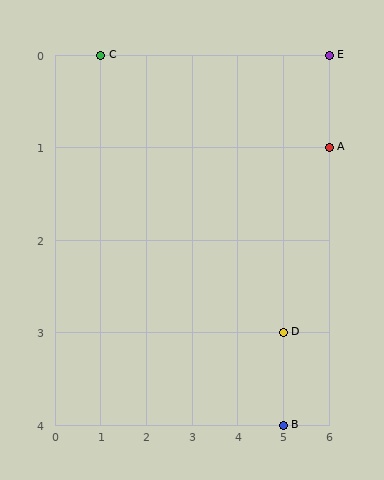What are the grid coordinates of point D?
Point D is at grid coordinates (5, 3).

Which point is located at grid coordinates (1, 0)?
Point C is at (1, 0).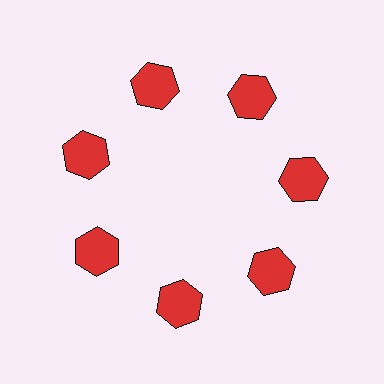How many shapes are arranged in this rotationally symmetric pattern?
There are 7 shapes, arranged in 7 groups of 1.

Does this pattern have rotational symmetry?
Yes, this pattern has 7-fold rotational symmetry. It looks the same after rotating 51 degrees around the center.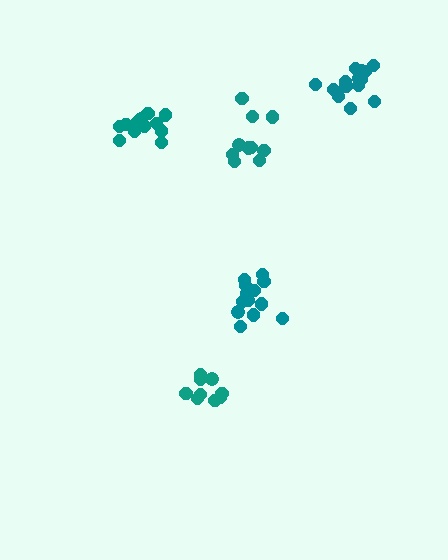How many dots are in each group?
Group 1: 12 dots, Group 2: 9 dots, Group 3: 14 dots, Group 4: 13 dots, Group 5: 10 dots (58 total).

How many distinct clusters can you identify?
There are 5 distinct clusters.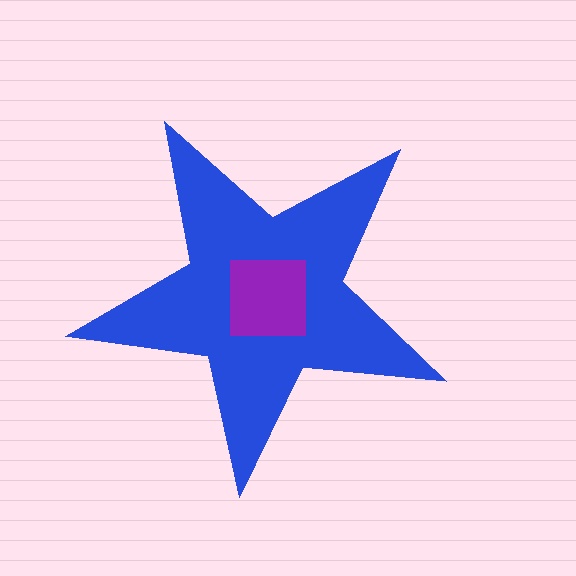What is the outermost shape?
The blue star.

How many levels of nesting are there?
2.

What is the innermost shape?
The purple square.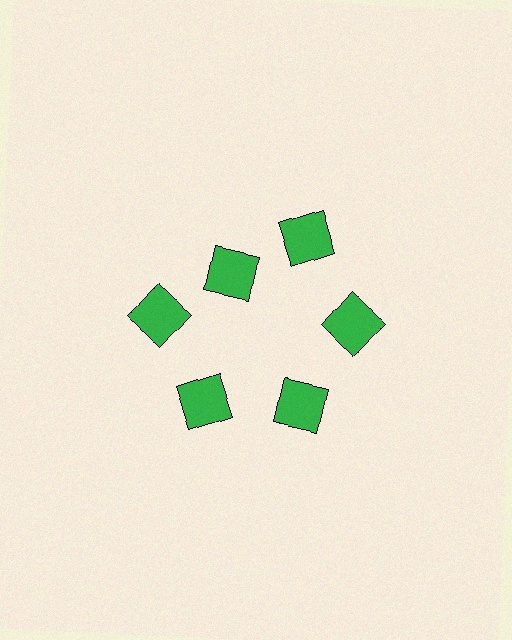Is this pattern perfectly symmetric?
No. The 6 green squares are arranged in a ring, but one element near the 11 o'clock position is pulled inward toward the center, breaking the 6-fold rotational symmetry.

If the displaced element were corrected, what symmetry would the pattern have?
It would have 6-fold rotational symmetry — the pattern would map onto itself every 60 degrees.